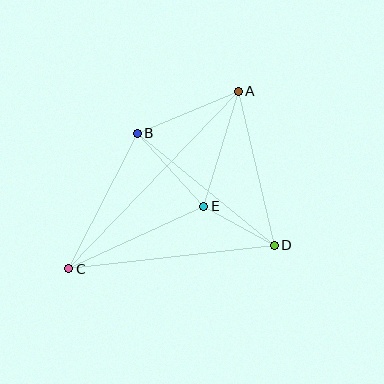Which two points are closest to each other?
Points D and E are closest to each other.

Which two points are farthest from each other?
Points A and C are farthest from each other.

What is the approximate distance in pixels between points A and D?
The distance between A and D is approximately 158 pixels.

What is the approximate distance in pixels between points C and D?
The distance between C and D is approximately 207 pixels.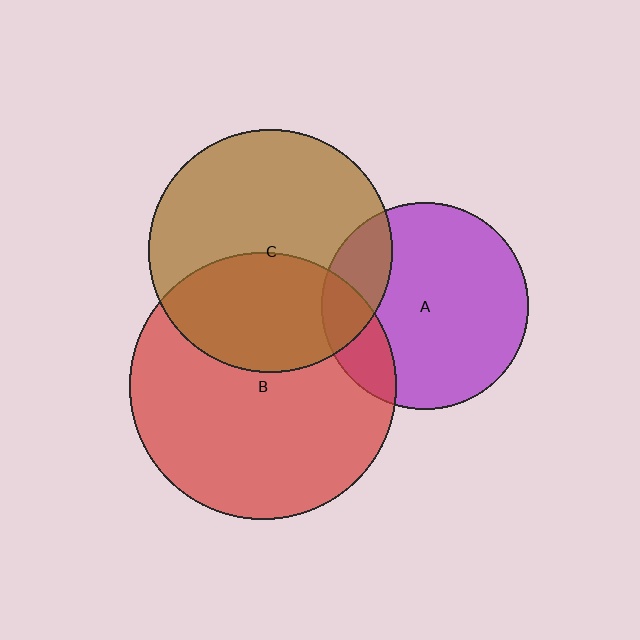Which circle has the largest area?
Circle B (red).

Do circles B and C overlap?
Yes.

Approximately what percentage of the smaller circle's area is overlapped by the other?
Approximately 40%.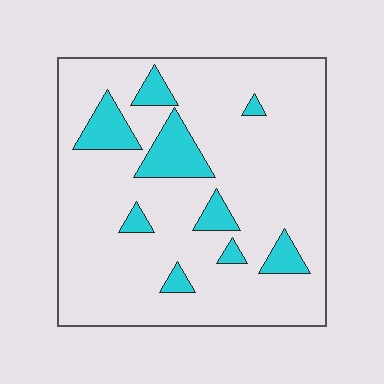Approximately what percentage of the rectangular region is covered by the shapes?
Approximately 15%.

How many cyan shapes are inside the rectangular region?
9.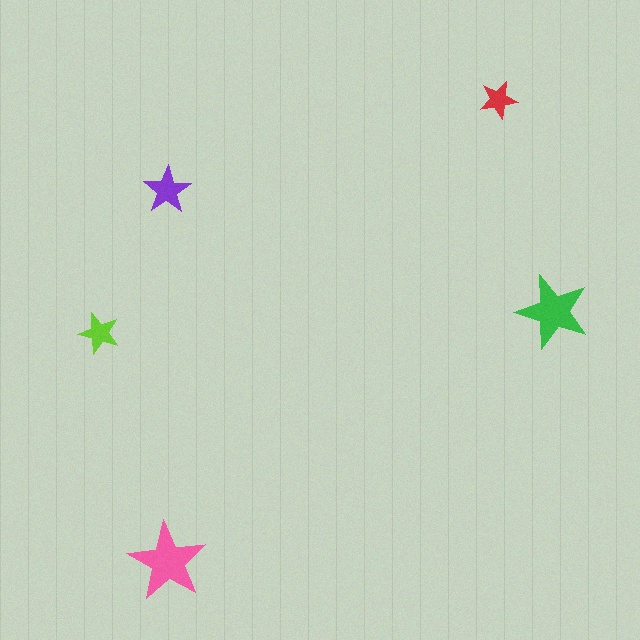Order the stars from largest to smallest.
the pink one, the green one, the purple one, the lime one, the red one.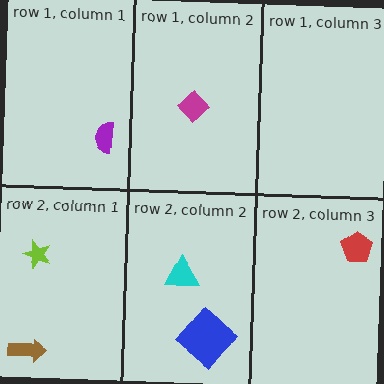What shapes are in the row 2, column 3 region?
The red pentagon.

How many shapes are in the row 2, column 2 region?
2.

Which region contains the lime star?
The row 2, column 1 region.